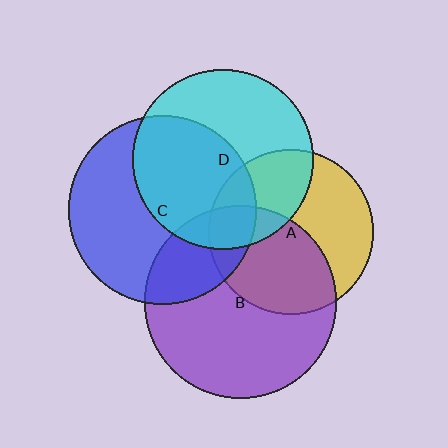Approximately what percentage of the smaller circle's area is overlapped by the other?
Approximately 15%.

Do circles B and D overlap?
Yes.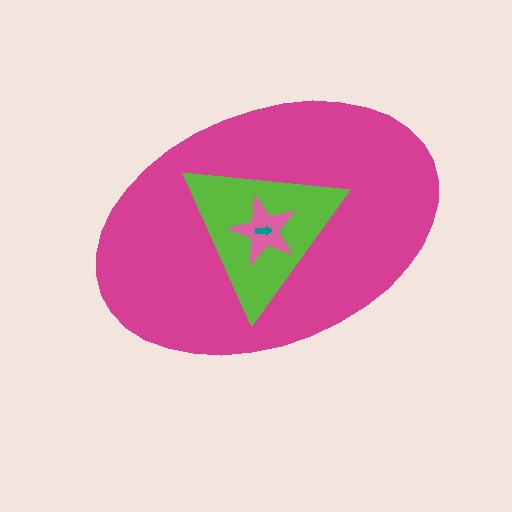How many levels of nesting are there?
4.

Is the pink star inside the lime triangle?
Yes.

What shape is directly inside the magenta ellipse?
The lime triangle.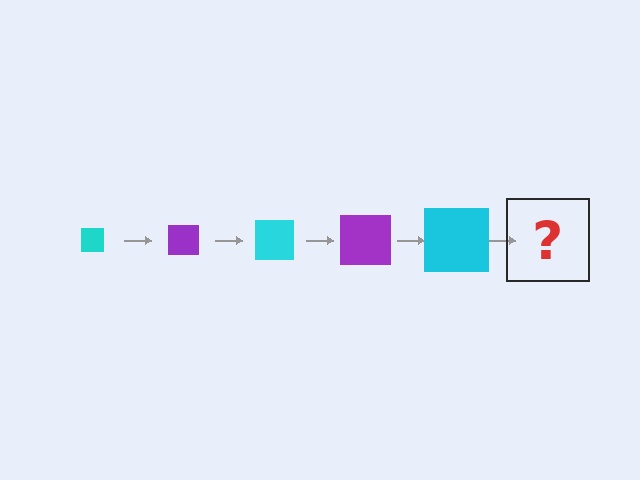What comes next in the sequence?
The next element should be a purple square, larger than the previous one.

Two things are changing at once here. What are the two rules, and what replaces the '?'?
The two rules are that the square grows larger each step and the color cycles through cyan and purple. The '?' should be a purple square, larger than the previous one.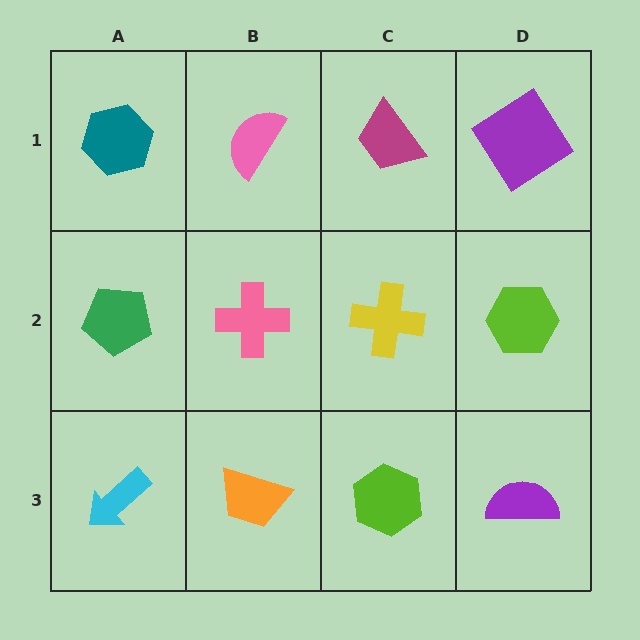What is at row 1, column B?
A pink semicircle.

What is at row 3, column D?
A purple semicircle.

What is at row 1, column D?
A purple diamond.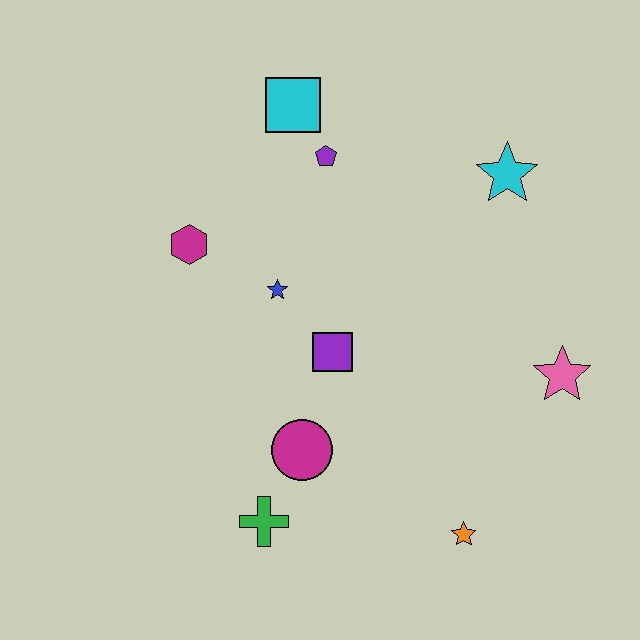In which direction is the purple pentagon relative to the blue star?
The purple pentagon is above the blue star.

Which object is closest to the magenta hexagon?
The blue star is closest to the magenta hexagon.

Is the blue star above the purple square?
Yes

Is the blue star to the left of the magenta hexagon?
No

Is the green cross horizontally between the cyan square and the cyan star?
No